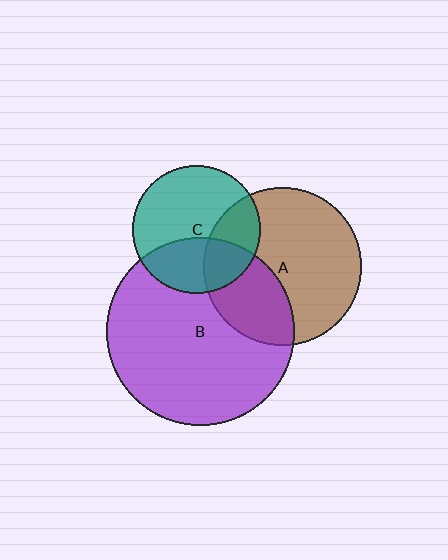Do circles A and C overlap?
Yes.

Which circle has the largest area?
Circle B (purple).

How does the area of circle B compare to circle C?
Approximately 2.1 times.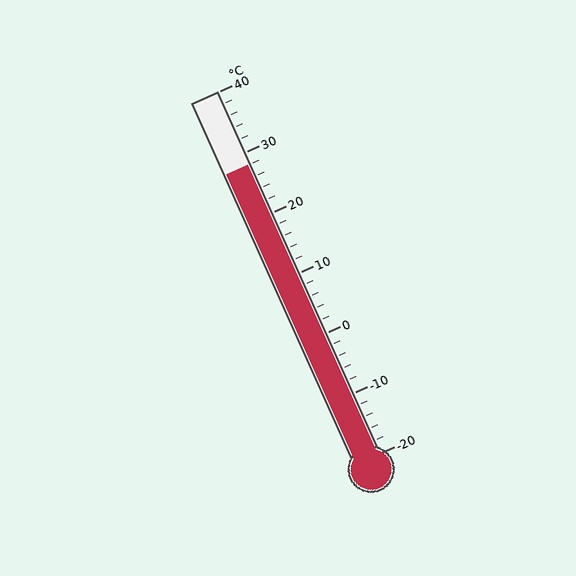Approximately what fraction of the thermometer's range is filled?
The thermometer is filled to approximately 80% of its range.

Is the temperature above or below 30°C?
The temperature is below 30°C.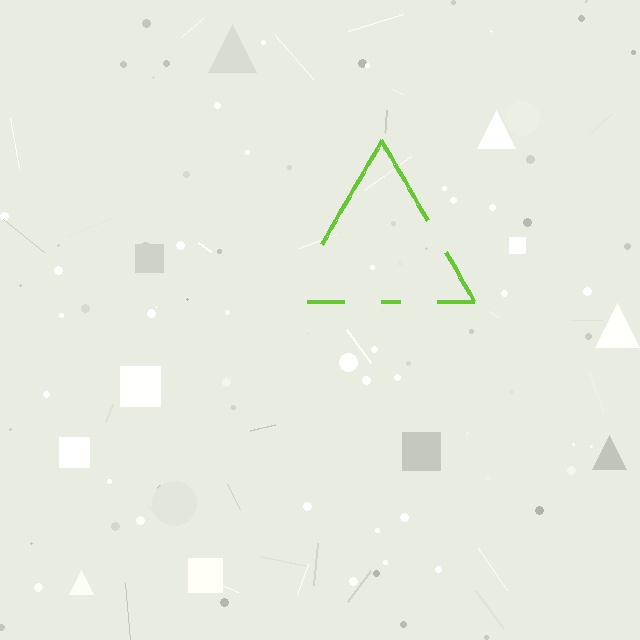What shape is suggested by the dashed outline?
The dashed outline suggests a triangle.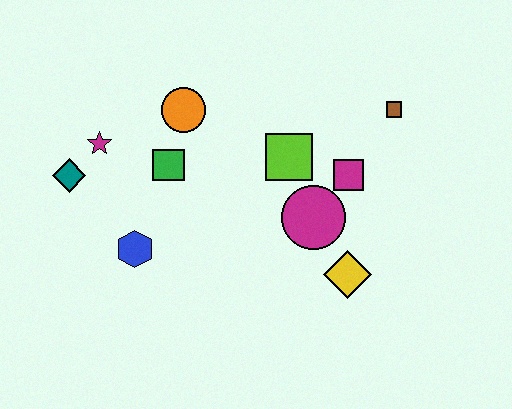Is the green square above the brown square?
No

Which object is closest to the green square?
The orange circle is closest to the green square.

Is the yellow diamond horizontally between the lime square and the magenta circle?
No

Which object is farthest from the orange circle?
The yellow diamond is farthest from the orange circle.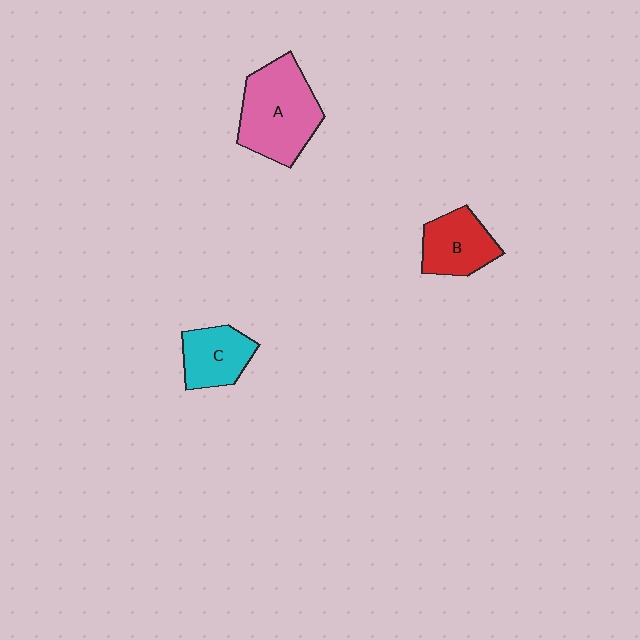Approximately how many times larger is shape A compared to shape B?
Approximately 1.6 times.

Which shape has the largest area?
Shape A (pink).